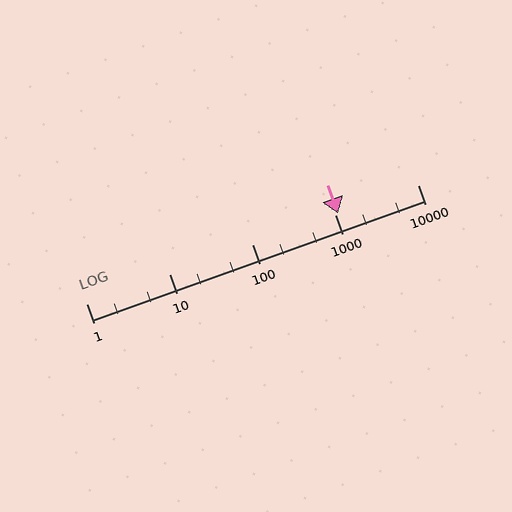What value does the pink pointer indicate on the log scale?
The pointer indicates approximately 1100.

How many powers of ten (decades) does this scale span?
The scale spans 4 decades, from 1 to 10000.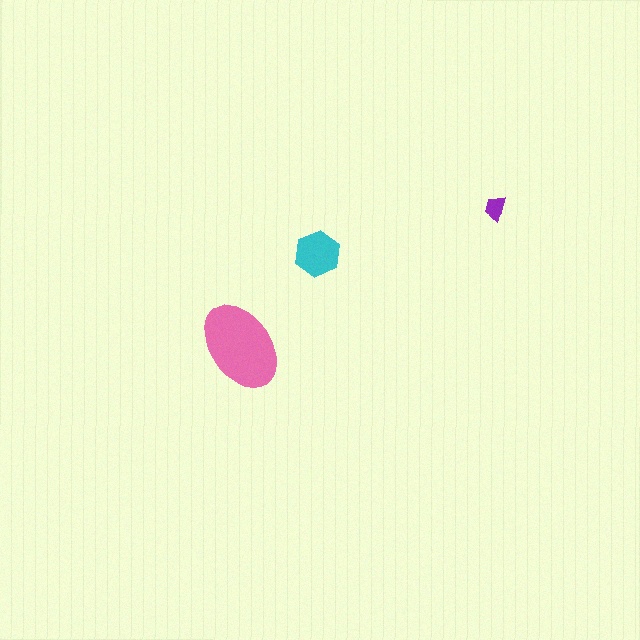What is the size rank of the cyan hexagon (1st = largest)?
2nd.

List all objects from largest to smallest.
The pink ellipse, the cyan hexagon, the purple trapezoid.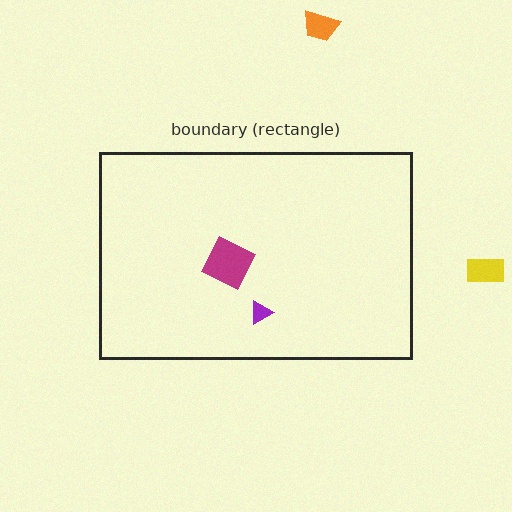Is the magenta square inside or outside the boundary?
Inside.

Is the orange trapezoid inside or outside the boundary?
Outside.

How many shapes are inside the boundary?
2 inside, 2 outside.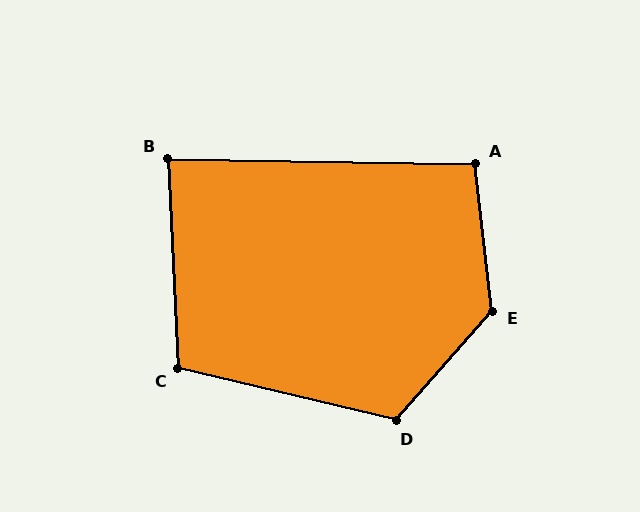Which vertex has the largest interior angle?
E, at approximately 132 degrees.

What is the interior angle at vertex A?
Approximately 97 degrees (obtuse).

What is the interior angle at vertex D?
Approximately 118 degrees (obtuse).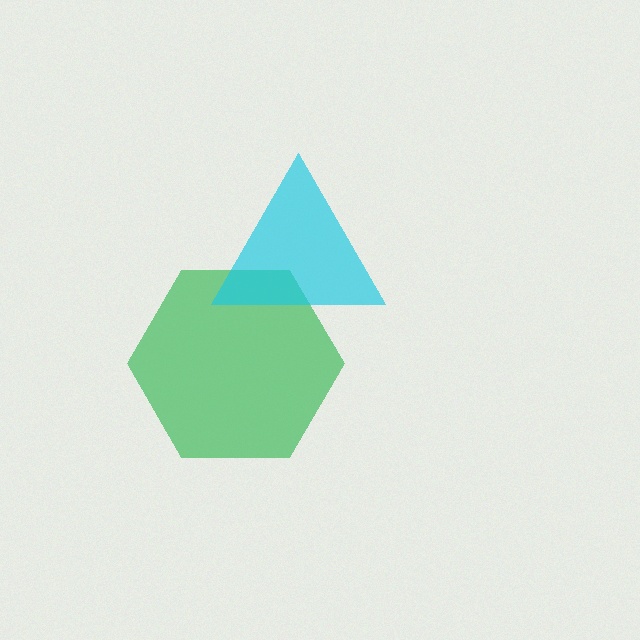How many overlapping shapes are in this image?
There are 2 overlapping shapes in the image.